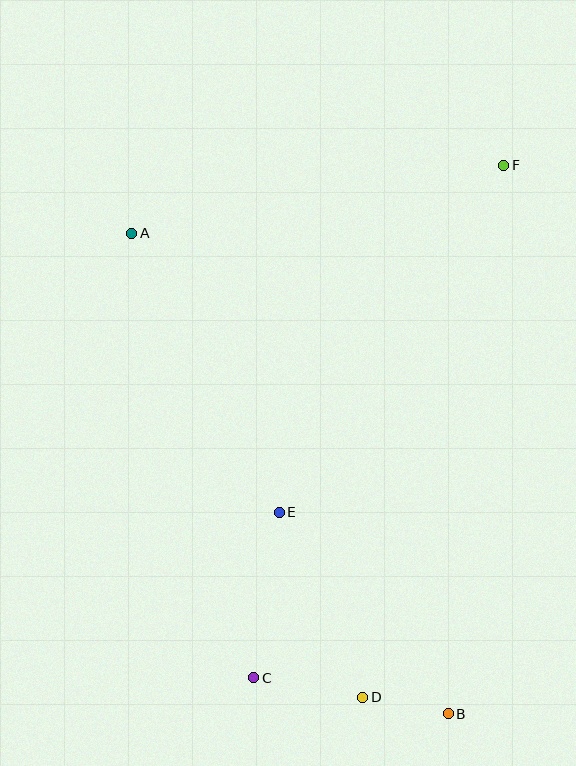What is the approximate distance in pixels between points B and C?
The distance between B and C is approximately 198 pixels.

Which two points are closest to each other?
Points B and D are closest to each other.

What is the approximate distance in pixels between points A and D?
The distance between A and D is approximately 519 pixels.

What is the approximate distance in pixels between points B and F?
The distance between B and F is approximately 551 pixels.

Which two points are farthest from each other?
Points A and B are farthest from each other.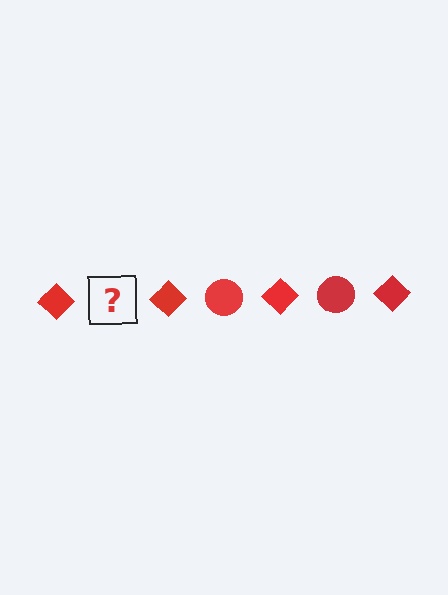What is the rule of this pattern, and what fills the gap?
The rule is that the pattern cycles through diamond, circle shapes in red. The gap should be filled with a red circle.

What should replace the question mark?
The question mark should be replaced with a red circle.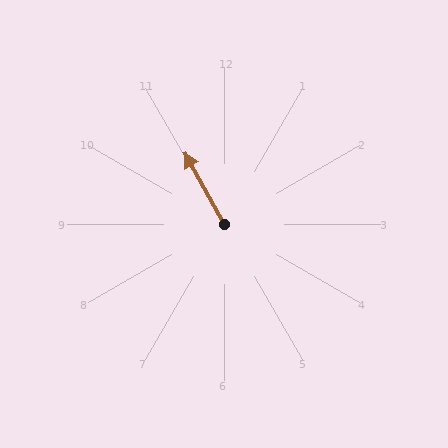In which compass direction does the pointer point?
Northwest.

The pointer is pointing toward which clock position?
Roughly 11 o'clock.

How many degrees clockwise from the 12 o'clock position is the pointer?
Approximately 331 degrees.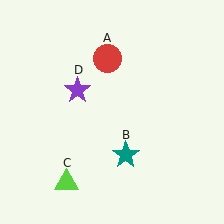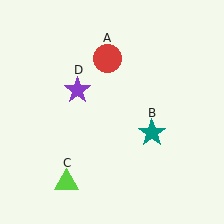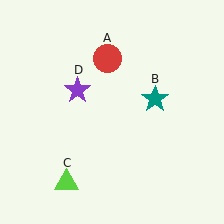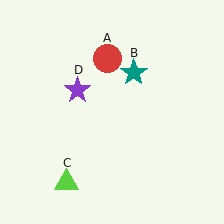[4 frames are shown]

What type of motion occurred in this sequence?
The teal star (object B) rotated counterclockwise around the center of the scene.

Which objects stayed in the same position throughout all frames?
Red circle (object A) and lime triangle (object C) and purple star (object D) remained stationary.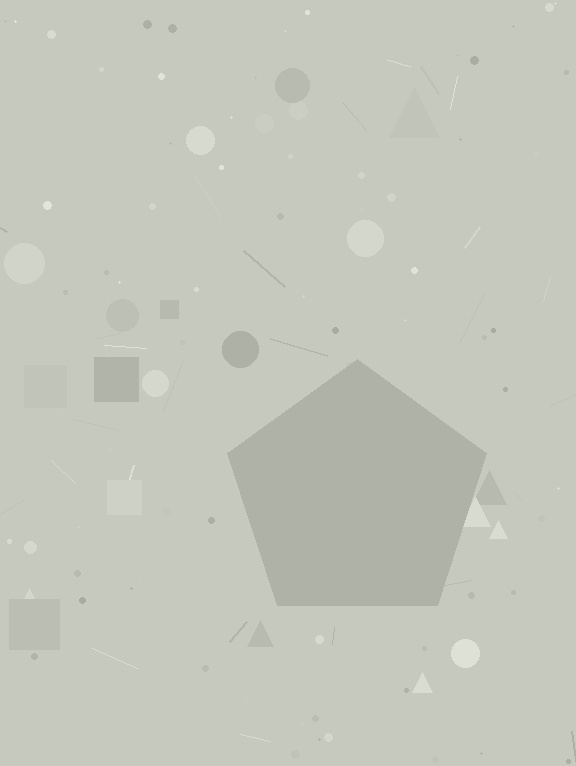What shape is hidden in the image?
A pentagon is hidden in the image.